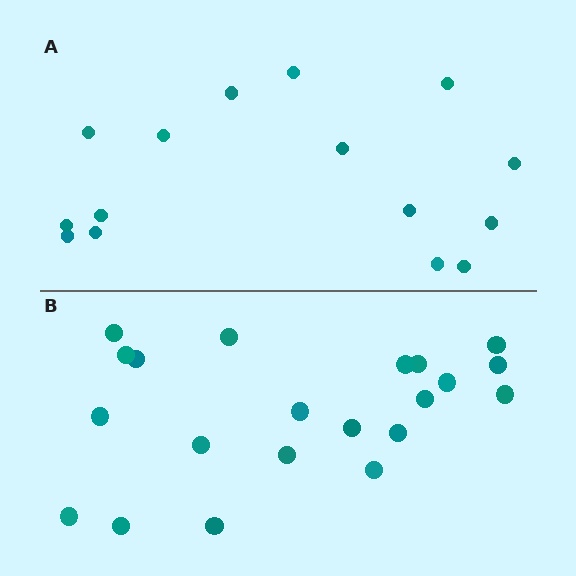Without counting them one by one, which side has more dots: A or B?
Region B (the bottom region) has more dots.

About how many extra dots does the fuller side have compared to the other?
Region B has about 6 more dots than region A.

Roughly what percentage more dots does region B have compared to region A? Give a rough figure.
About 40% more.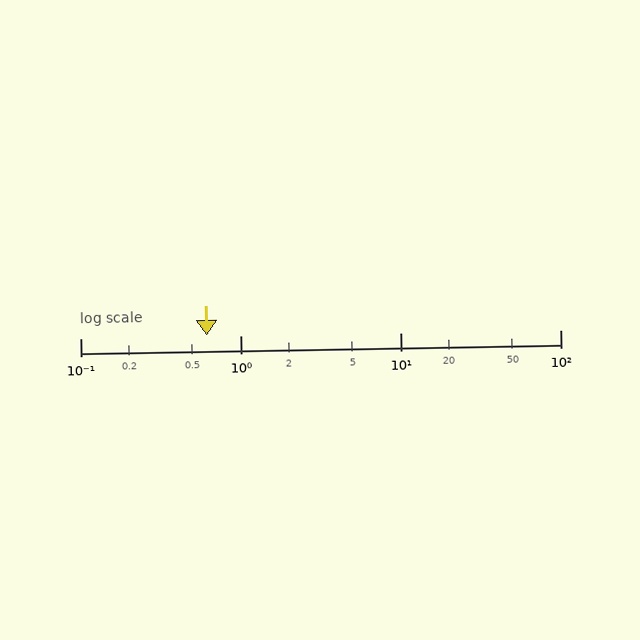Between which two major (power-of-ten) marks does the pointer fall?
The pointer is between 0.1 and 1.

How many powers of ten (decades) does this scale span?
The scale spans 3 decades, from 0.1 to 100.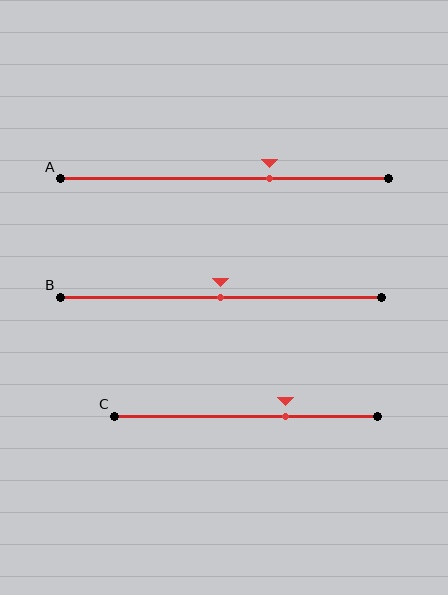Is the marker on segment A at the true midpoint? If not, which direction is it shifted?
No, the marker on segment A is shifted to the right by about 14% of the segment length.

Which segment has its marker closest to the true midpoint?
Segment B has its marker closest to the true midpoint.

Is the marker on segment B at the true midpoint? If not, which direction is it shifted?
Yes, the marker on segment B is at the true midpoint.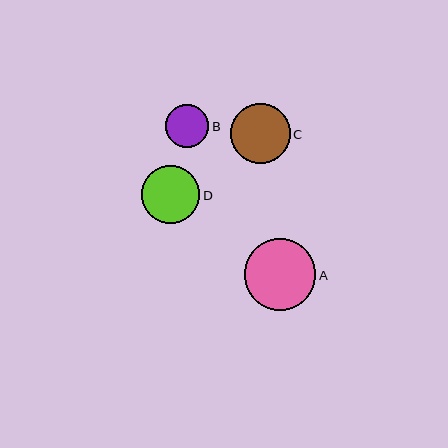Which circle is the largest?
Circle A is the largest with a size of approximately 72 pixels.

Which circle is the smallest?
Circle B is the smallest with a size of approximately 43 pixels.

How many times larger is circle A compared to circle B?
Circle A is approximately 1.7 times the size of circle B.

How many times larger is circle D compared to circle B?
Circle D is approximately 1.4 times the size of circle B.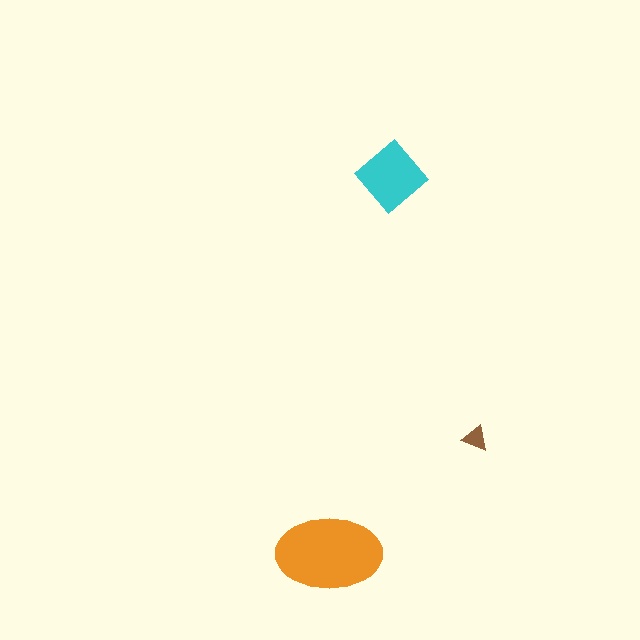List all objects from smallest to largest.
The brown triangle, the cyan diamond, the orange ellipse.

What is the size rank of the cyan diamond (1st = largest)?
2nd.